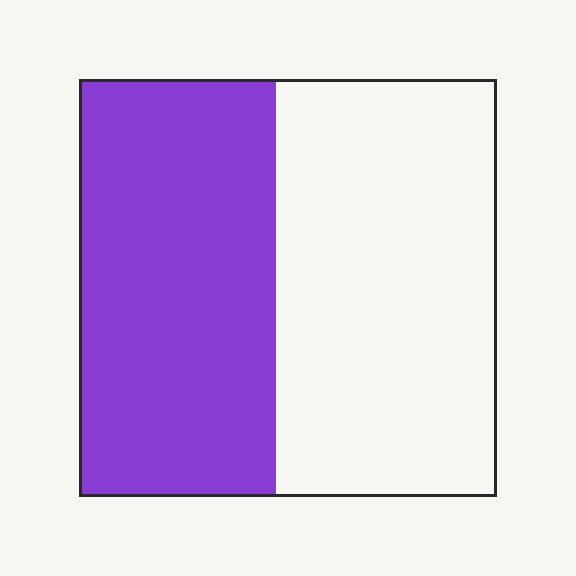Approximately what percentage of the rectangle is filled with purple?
Approximately 45%.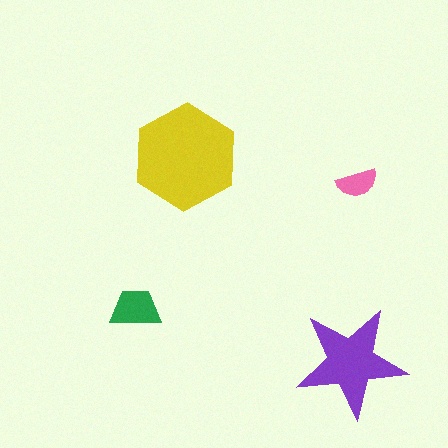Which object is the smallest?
The pink semicircle.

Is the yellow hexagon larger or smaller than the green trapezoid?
Larger.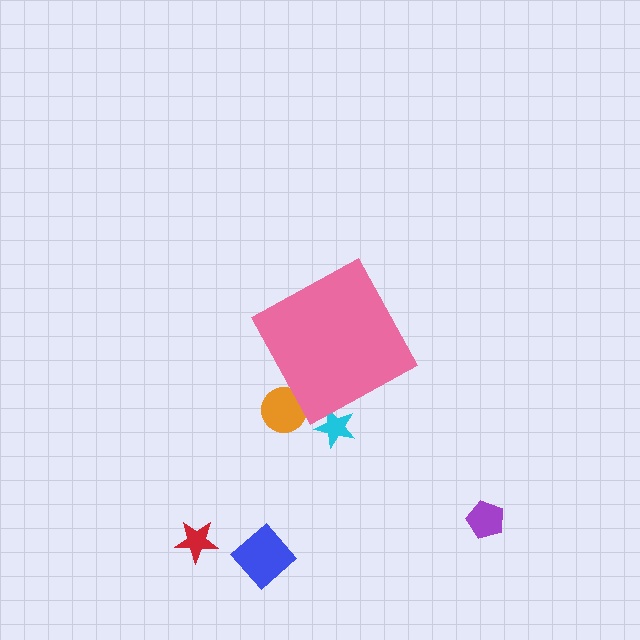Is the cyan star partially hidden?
Yes, the cyan star is partially hidden behind the pink diamond.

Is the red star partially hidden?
No, the red star is fully visible.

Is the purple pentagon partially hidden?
No, the purple pentagon is fully visible.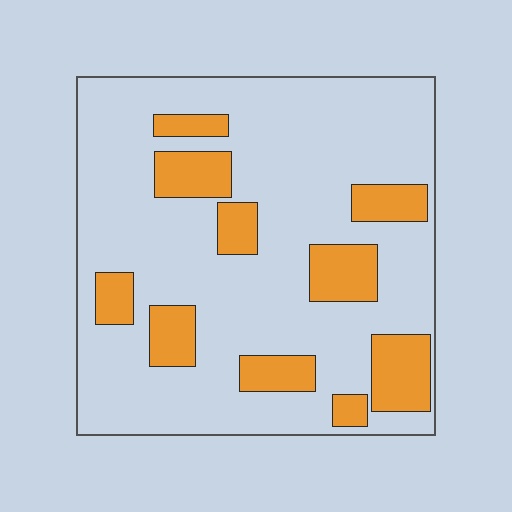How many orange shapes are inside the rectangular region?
10.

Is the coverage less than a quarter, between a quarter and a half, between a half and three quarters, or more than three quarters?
Less than a quarter.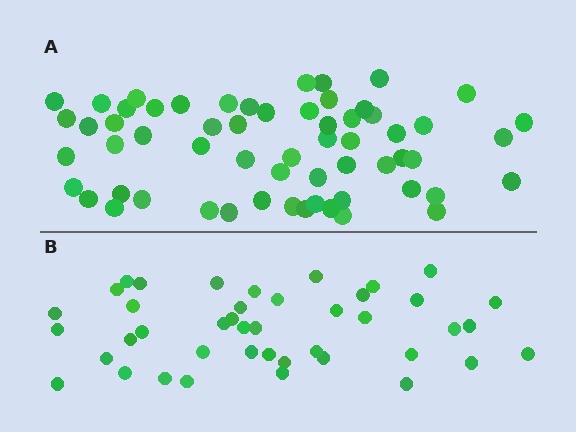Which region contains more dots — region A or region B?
Region A (the top region) has more dots.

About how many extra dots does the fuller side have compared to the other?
Region A has approximately 20 more dots than region B.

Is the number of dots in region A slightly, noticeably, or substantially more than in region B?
Region A has noticeably more, but not dramatically so. The ratio is roughly 1.4 to 1.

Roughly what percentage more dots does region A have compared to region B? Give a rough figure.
About 45% more.